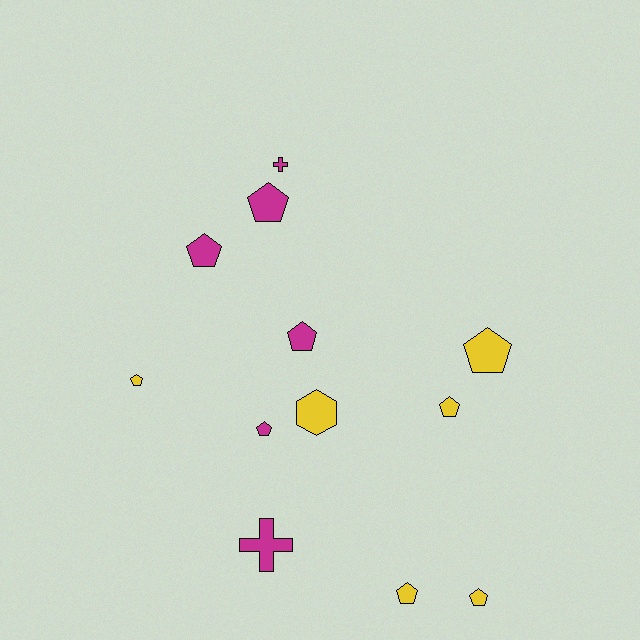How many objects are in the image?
There are 12 objects.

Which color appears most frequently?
Magenta, with 6 objects.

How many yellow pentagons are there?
There are 5 yellow pentagons.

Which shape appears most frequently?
Pentagon, with 9 objects.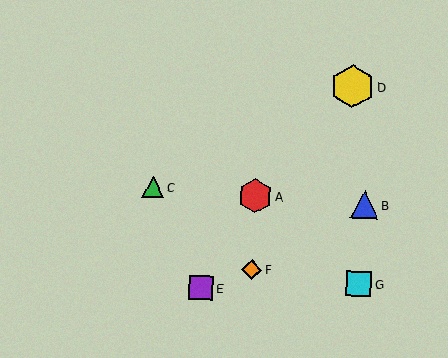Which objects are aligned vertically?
Objects A, F are aligned vertically.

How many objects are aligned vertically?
2 objects (A, F) are aligned vertically.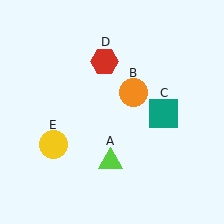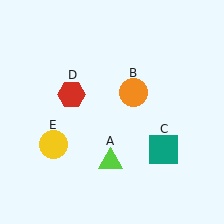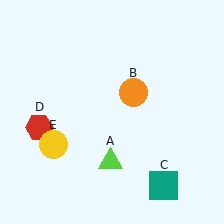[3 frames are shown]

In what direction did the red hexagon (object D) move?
The red hexagon (object D) moved down and to the left.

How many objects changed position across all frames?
2 objects changed position: teal square (object C), red hexagon (object D).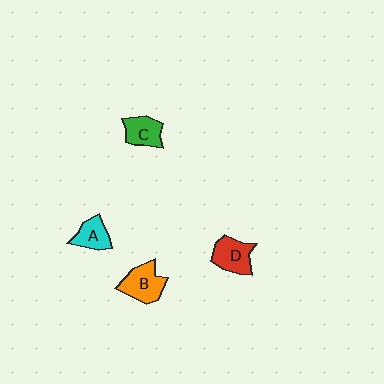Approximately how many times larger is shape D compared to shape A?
Approximately 1.3 times.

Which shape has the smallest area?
Shape A (cyan).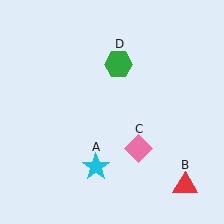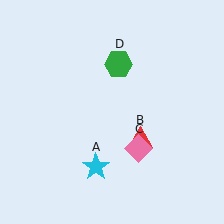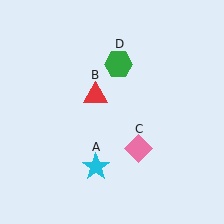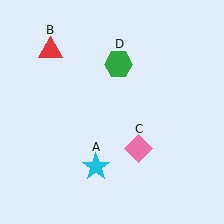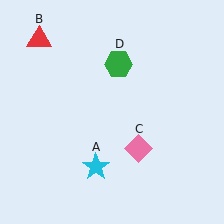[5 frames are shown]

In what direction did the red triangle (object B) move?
The red triangle (object B) moved up and to the left.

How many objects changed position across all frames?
1 object changed position: red triangle (object B).